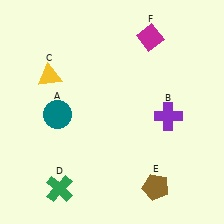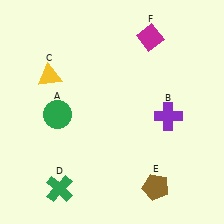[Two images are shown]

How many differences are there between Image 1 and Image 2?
There is 1 difference between the two images.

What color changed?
The circle (A) changed from teal in Image 1 to green in Image 2.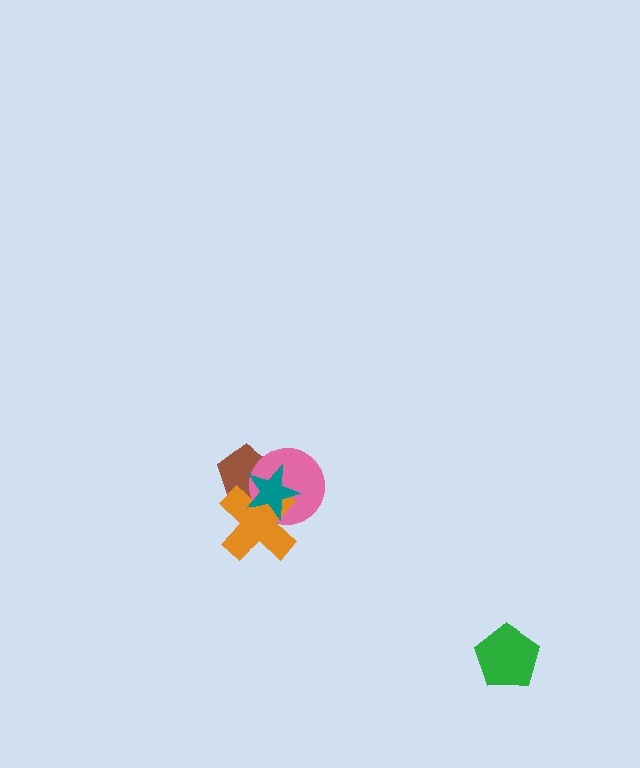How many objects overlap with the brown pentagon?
3 objects overlap with the brown pentagon.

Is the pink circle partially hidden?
Yes, it is partially covered by another shape.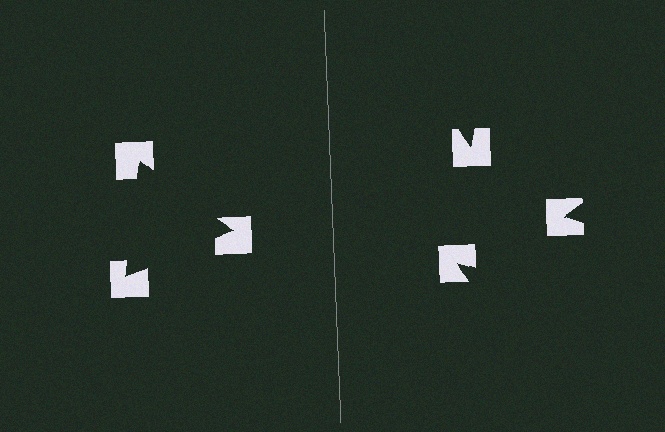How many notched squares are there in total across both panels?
6 — 3 on each side.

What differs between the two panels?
The notched squares are positioned identically on both sides; only the wedge orientations differ. On the left they align to a triangle; on the right they are misaligned.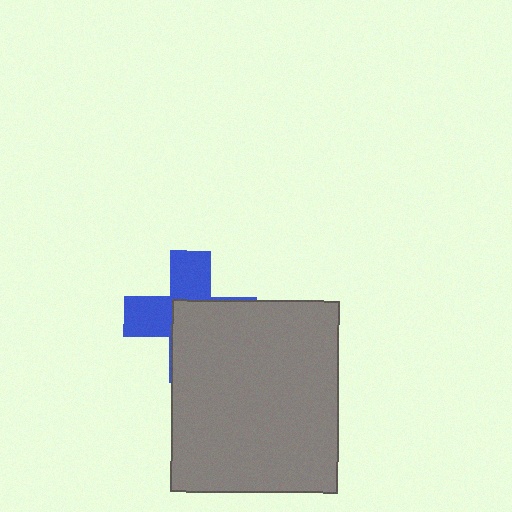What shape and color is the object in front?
The object in front is a gray rectangle.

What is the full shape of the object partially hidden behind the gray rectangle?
The partially hidden object is a blue cross.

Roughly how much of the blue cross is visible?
A small part of it is visible (roughly 45%).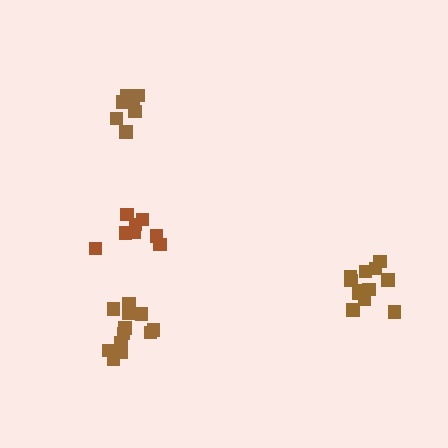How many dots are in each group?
Group 1: 8 dots, Group 2: 12 dots, Group 3: 9 dots, Group 4: 12 dots (41 total).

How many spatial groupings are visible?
There are 4 spatial groupings.